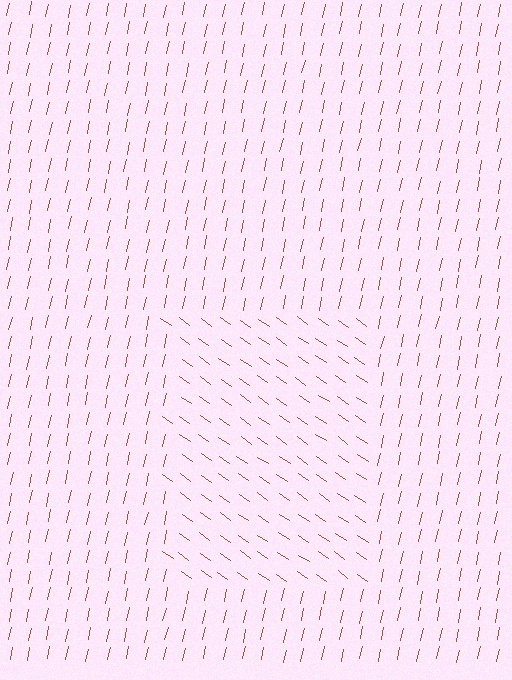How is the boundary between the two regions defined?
The boundary is defined purely by a change in line orientation (approximately 67 degrees difference). All lines are the same color and thickness.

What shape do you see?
I see a rectangle.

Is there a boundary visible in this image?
Yes, there is a texture boundary formed by a change in line orientation.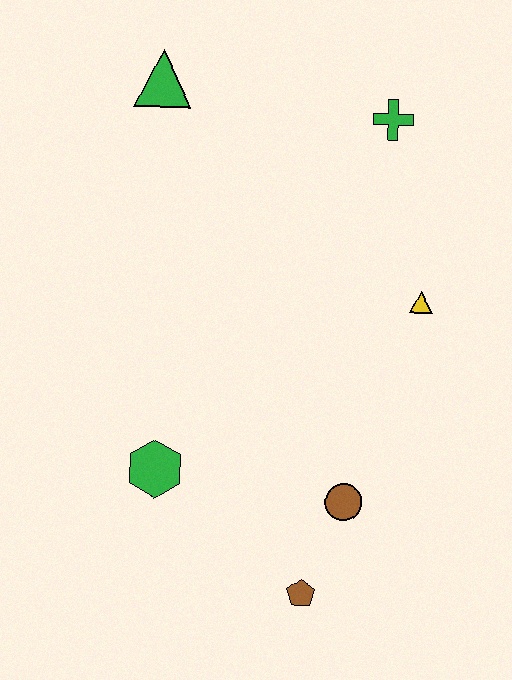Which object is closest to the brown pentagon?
The brown circle is closest to the brown pentagon.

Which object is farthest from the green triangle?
The brown pentagon is farthest from the green triangle.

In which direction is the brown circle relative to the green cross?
The brown circle is below the green cross.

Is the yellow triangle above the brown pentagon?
Yes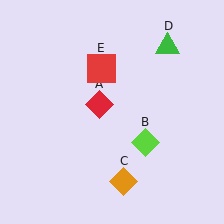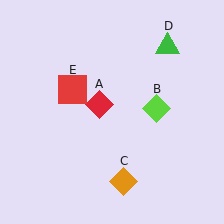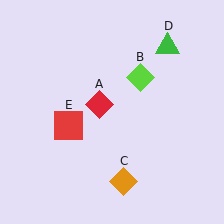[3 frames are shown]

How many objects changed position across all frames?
2 objects changed position: lime diamond (object B), red square (object E).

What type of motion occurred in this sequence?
The lime diamond (object B), red square (object E) rotated counterclockwise around the center of the scene.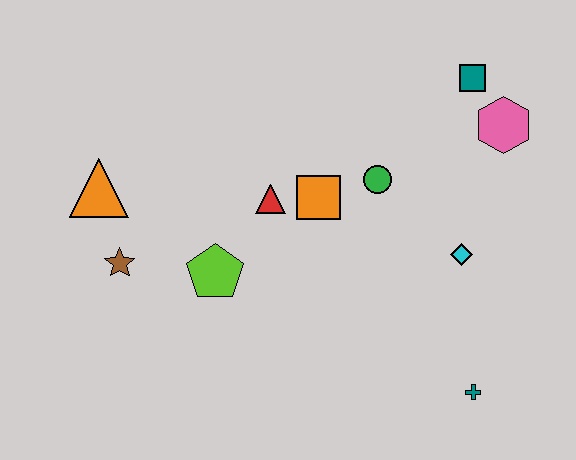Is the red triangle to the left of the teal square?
Yes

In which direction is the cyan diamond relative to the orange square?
The cyan diamond is to the right of the orange square.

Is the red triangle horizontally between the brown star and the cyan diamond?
Yes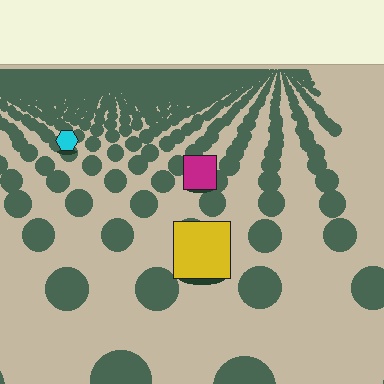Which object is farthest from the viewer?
The cyan hexagon is farthest from the viewer. It appears smaller and the ground texture around it is denser.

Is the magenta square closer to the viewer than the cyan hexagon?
Yes. The magenta square is closer — you can tell from the texture gradient: the ground texture is coarser near it.